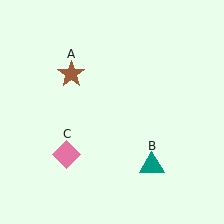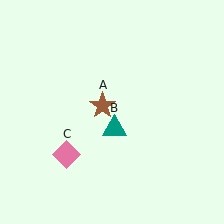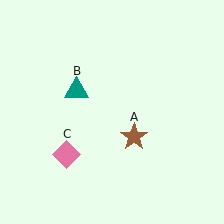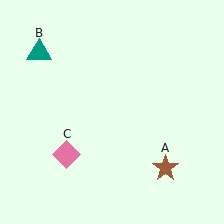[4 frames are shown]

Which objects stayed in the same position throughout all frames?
Pink diamond (object C) remained stationary.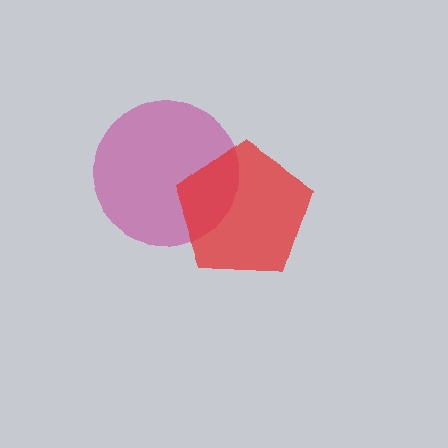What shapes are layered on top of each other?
The layered shapes are: a magenta circle, a red pentagon.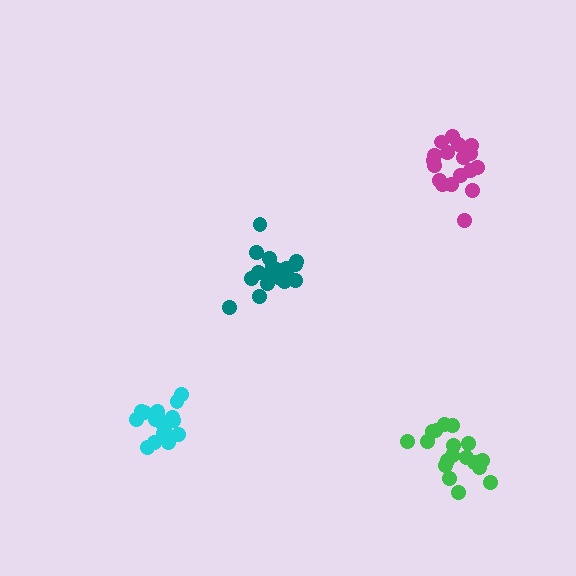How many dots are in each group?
Group 1: 18 dots, Group 2: 18 dots, Group 3: 17 dots, Group 4: 18 dots (71 total).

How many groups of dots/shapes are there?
There are 4 groups.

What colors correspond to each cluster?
The clusters are colored: magenta, teal, cyan, green.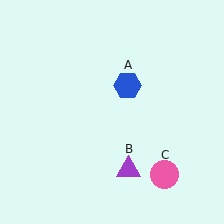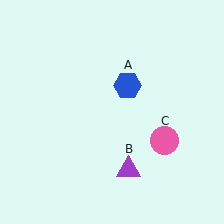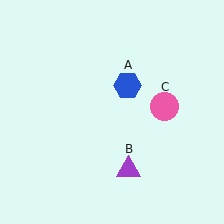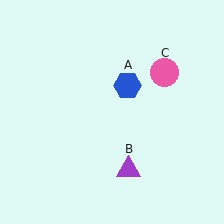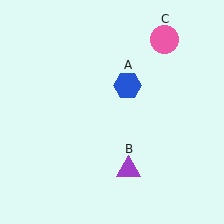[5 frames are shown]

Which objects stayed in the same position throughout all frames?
Blue hexagon (object A) and purple triangle (object B) remained stationary.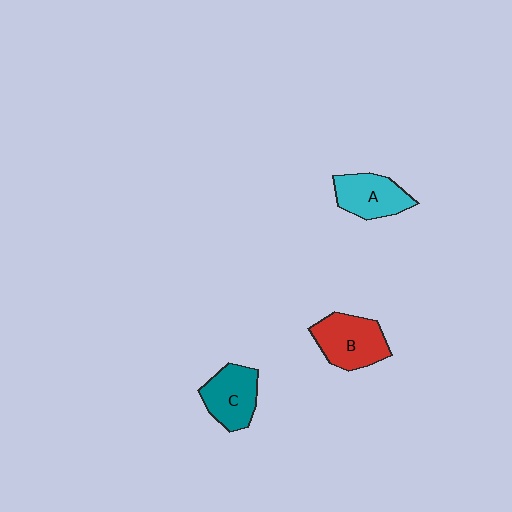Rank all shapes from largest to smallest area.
From largest to smallest: B (red), C (teal), A (cyan).